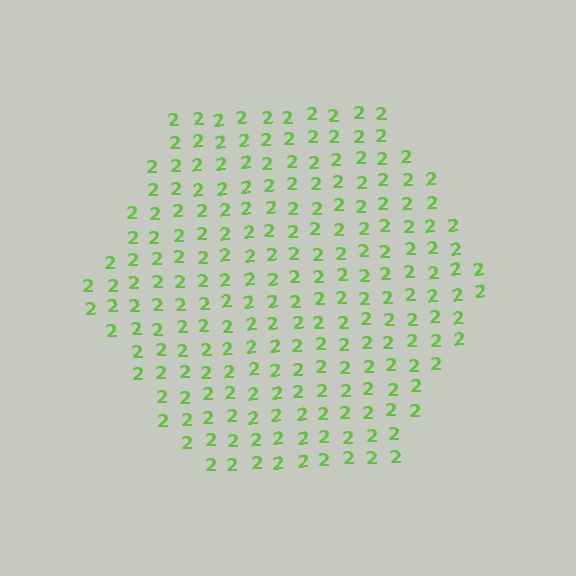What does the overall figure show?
The overall figure shows a hexagon.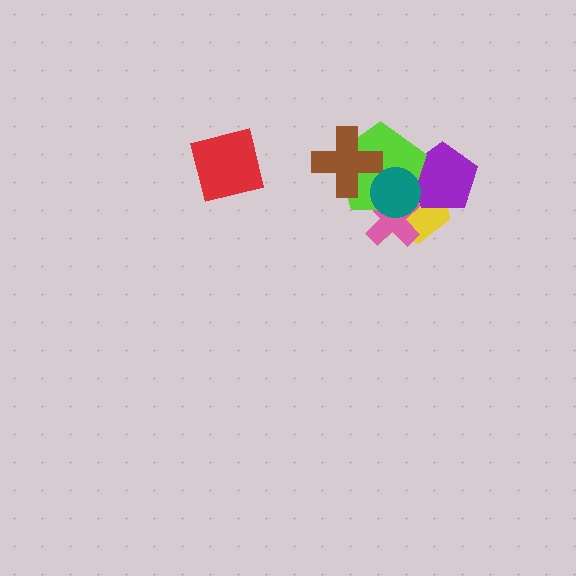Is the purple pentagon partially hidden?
Yes, it is partially covered by another shape.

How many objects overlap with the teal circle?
4 objects overlap with the teal circle.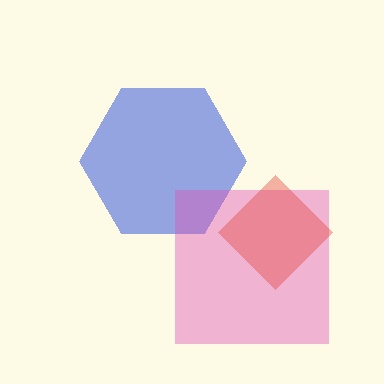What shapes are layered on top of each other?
The layered shapes are: a blue hexagon, a pink square, a red diamond.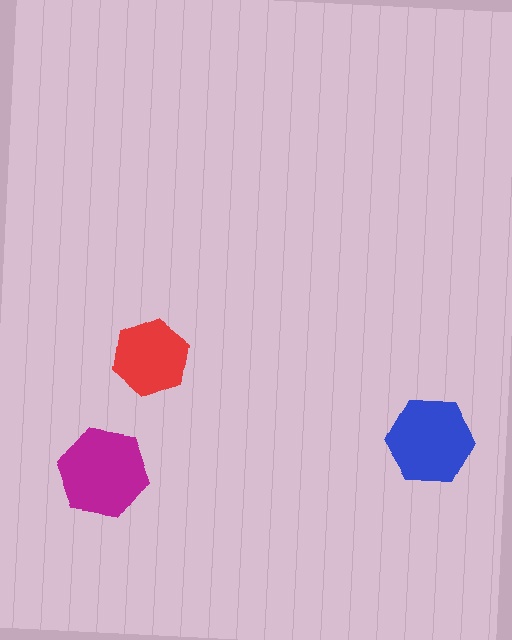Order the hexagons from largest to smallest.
the magenta one, the blue one, the red one.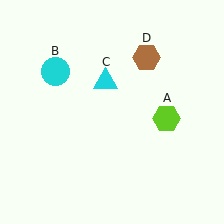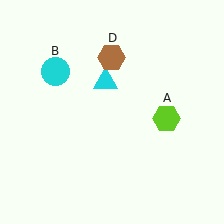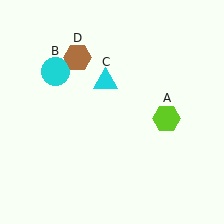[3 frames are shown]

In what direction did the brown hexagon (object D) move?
The brown hexagon (object D) moved left.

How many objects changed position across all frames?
1 object changed position: brown hexagon (object D).